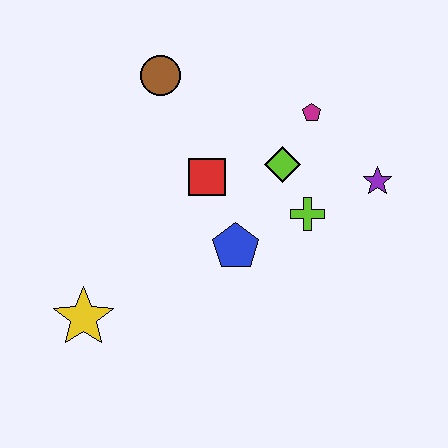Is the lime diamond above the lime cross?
Yes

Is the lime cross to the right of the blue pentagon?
Yes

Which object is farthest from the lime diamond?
The yellow star is farthest from the lime diamond.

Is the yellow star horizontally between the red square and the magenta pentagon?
No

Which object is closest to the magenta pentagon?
The lime diamond is closest to the magenta pentagon.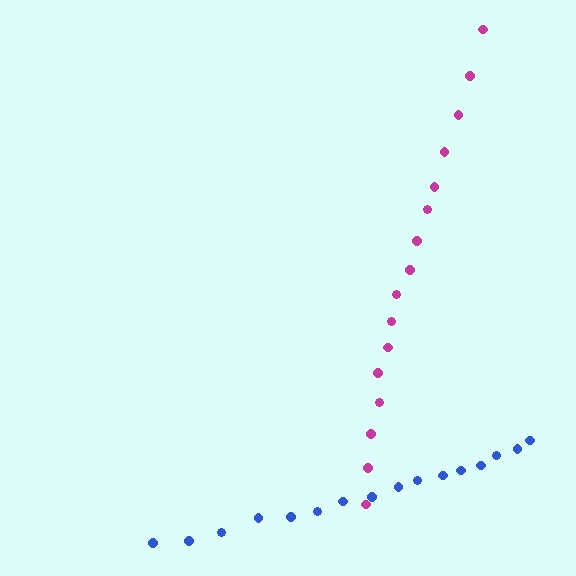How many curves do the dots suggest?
There are 2 distinct paths.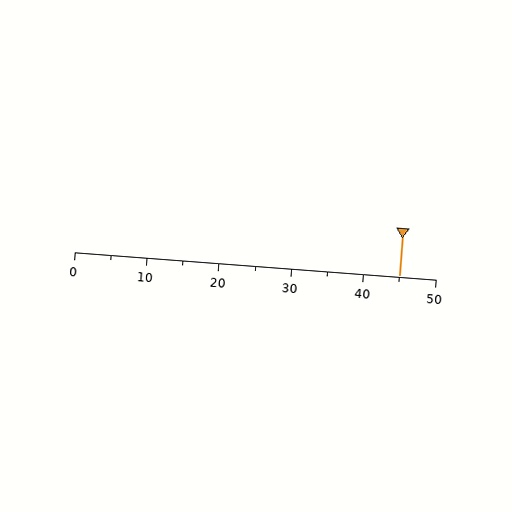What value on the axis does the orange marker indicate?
The marker indicates approximately 45.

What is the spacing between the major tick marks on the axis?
The major ticks are spaced 10 apart.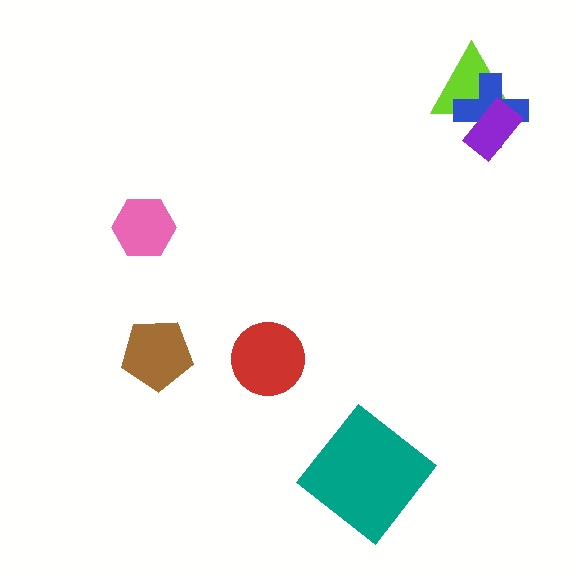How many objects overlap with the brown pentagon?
0 objects overlap with the brown pentagon.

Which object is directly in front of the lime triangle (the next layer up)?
The blue cross is directly in front of the lime triangle.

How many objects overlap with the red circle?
0 objects overlap with the red circle.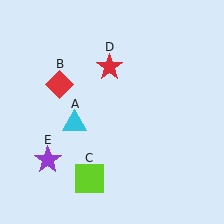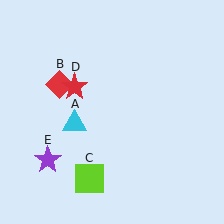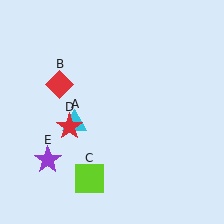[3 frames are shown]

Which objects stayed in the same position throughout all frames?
Cyan triangle (object A) and red diamond (object B) and lime square (object C) and purple star (object E) remained stationary.